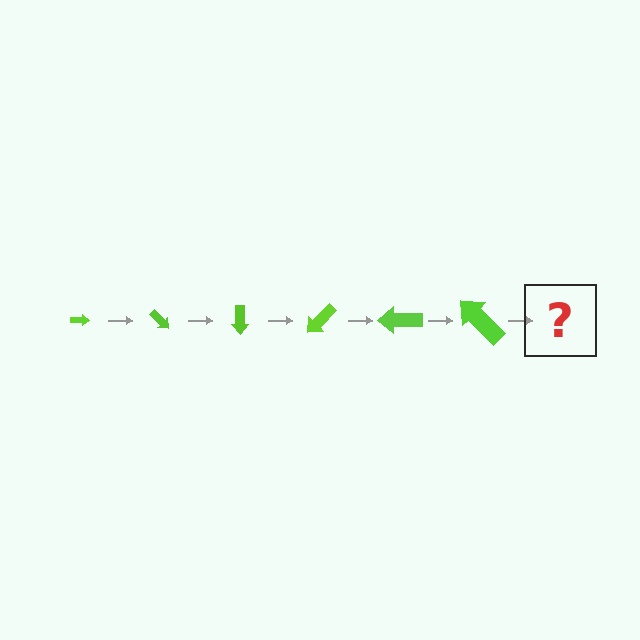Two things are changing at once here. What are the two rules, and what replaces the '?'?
The two rules are that the arrow grows larger each step and it rotates 45 degrees each step. The '?' should be an arrow, larger than the previous one and rotated 270 degrees from the start.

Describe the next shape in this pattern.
It should be an arrow, larger than the previous one and rotated 270 degrees from the start.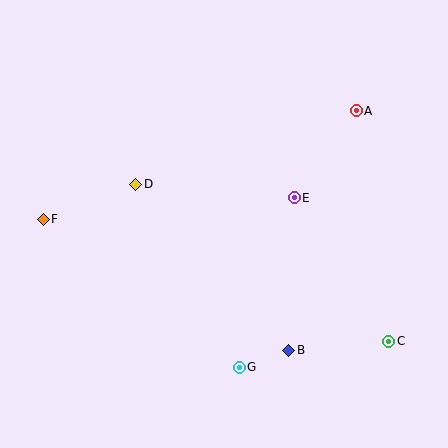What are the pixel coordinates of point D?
Point D is at (136, 184).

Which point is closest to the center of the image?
Point E at (294, 198) is closest to the center.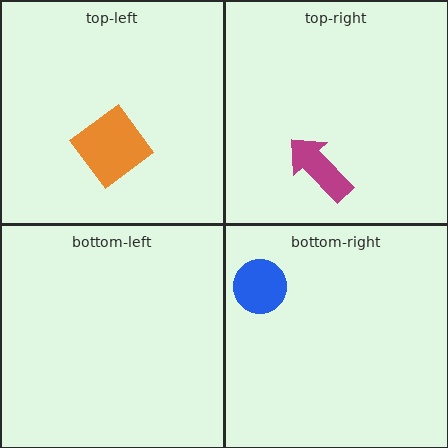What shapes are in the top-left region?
The orange diamond.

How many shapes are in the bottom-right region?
1.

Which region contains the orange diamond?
The top-left region.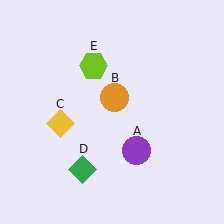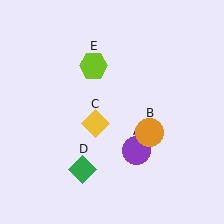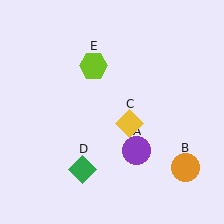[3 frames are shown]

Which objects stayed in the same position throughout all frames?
Purple circle (object A) and green diamond (object D) and lime hexagon (object E) remained stationary.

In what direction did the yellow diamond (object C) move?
The yellow diamond (object C) moved right.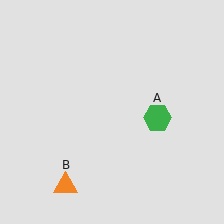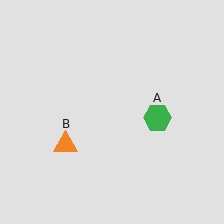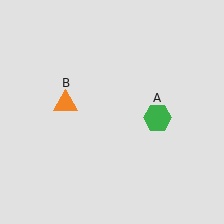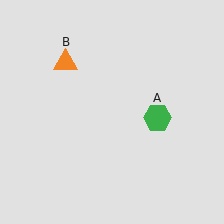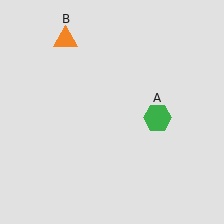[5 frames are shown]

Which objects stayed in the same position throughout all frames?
Green hexagon (object A) remained stationary.